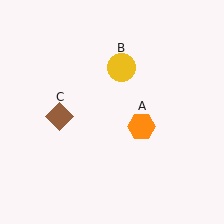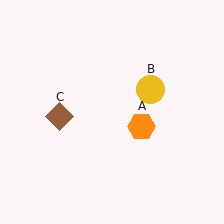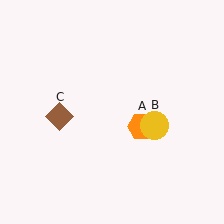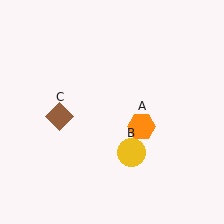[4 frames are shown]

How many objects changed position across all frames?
1 object changed position: yellow circle (object B).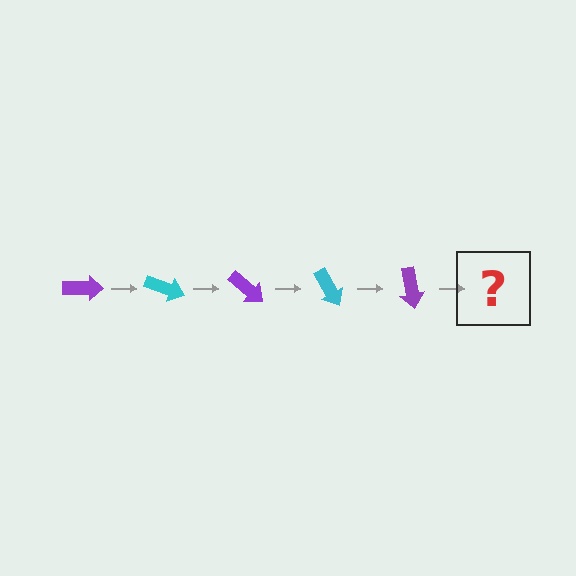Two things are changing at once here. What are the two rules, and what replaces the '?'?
The two rules are that it rotates 20 degrees each step and the color cycles through purple and cyan. The '?' should be a cyan arrow, rotated 100 degrees from the start.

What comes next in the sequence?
The next element should be a cyan arrow, rotated 100 degrees from the start.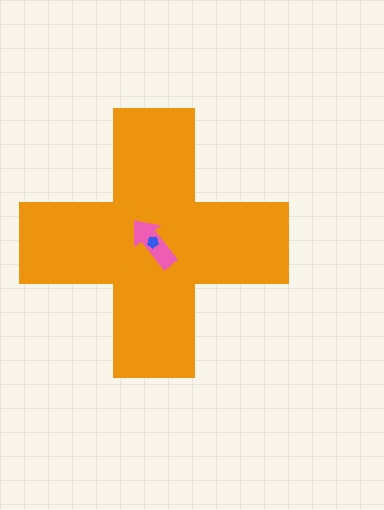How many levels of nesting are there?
3.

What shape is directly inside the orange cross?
The pink arrow.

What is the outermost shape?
The orange cross.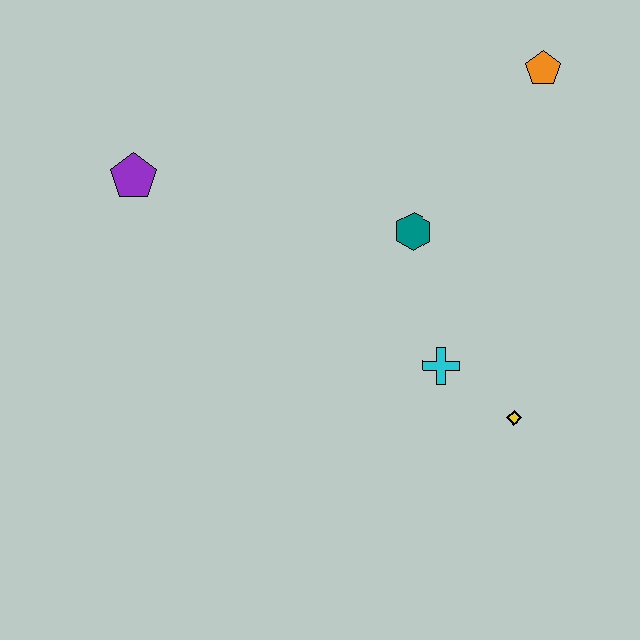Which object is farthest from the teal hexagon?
The purple pentagon is farthest from the teal hexagon.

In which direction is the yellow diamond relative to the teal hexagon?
The yellow diamond is below the teal hexagon.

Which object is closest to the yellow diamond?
The cyan cross is closest to the yellow diamond.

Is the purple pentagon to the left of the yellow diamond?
Yes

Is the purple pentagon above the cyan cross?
Yes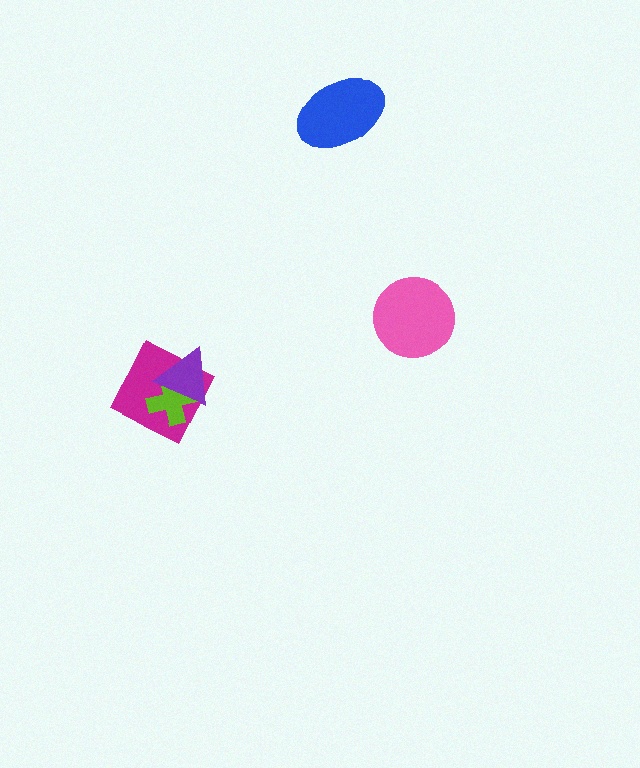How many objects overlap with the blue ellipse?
0 objects overlap with the blue ellipse.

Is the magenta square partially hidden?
Yes, it is partially covered by another shape.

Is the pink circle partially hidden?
No, no other shape covers it.